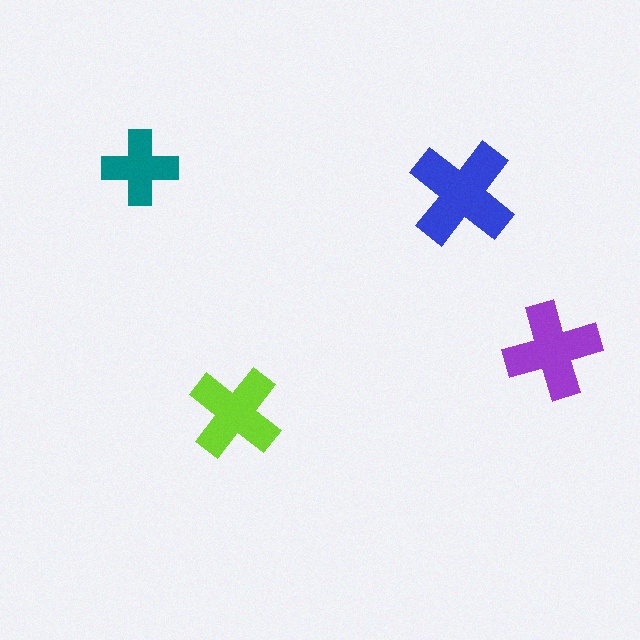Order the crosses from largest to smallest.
the blue one, the purple one, the lime one, the teal one.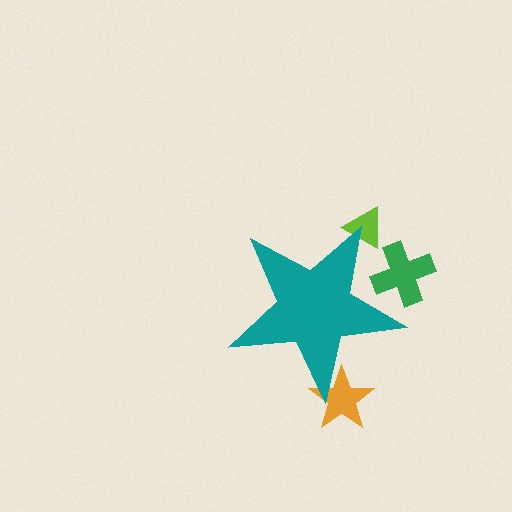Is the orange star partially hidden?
Yes, the orange star is partially hidden behind the teal star.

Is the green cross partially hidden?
Yes, the green cross is partially hidden behind the teal star.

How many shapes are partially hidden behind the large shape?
3 shapes are partially hidden.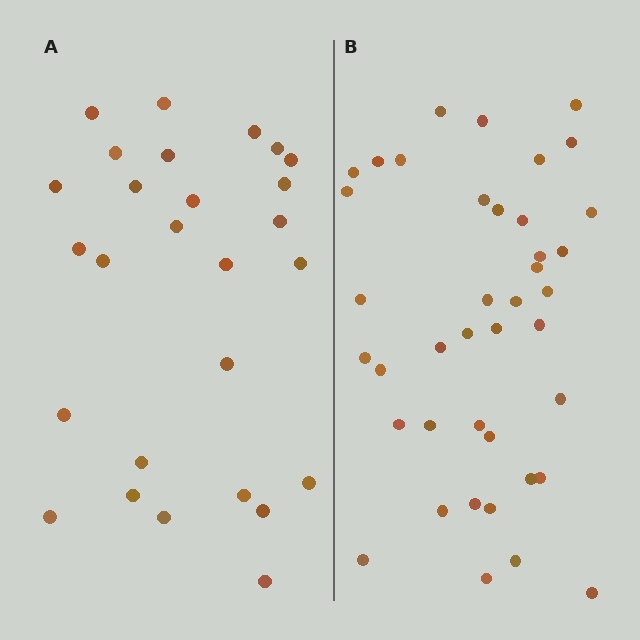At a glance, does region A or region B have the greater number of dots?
Region B (the right region) has more dots.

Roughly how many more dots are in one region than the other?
Region B has approximately 15 more dots than region A.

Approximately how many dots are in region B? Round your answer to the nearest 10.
About 40 dots.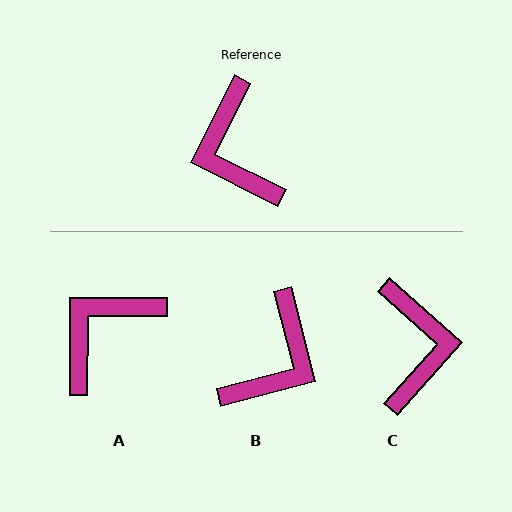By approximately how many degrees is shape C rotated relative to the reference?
Approximately 165 degrees counter-clockwise.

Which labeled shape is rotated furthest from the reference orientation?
C, about 165 degrees away.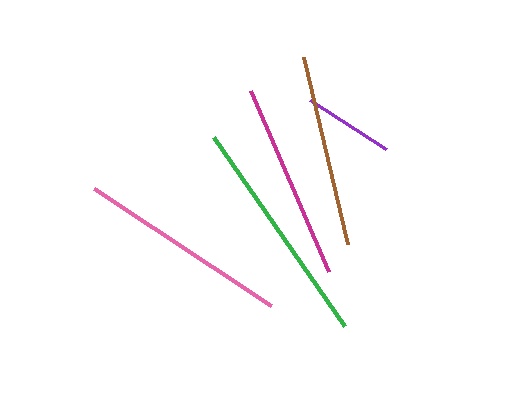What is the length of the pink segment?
The pink segment is approximately 212 pixels long.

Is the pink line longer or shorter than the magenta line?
The pink line is longer than the magenta line.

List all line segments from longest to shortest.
From longest to shortest: green, pink, magenta, brown, purple.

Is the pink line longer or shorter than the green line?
The green line is longer than the pink line.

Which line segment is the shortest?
The purple line is the shortest at approximately 91 pixels.